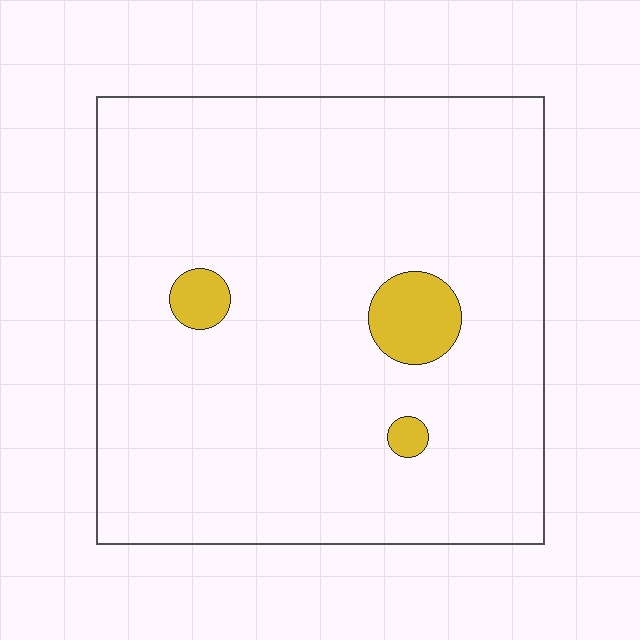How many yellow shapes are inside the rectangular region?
3.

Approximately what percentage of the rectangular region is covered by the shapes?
Approximately 5%.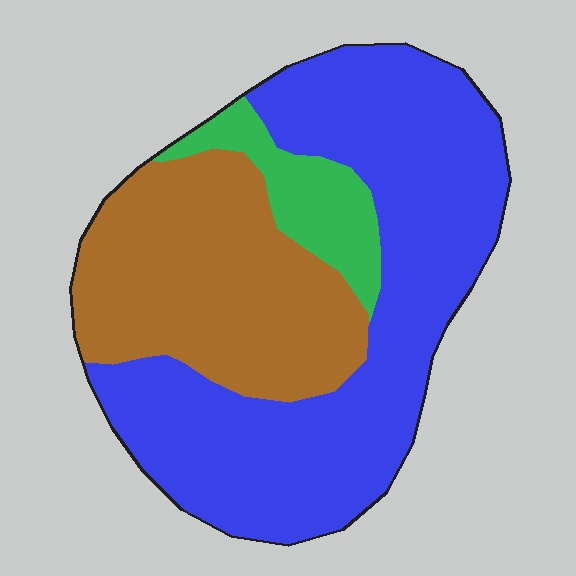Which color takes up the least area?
Green, at roughly 10%.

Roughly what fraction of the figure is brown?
Brown takes up about one third (1/3) of the figure.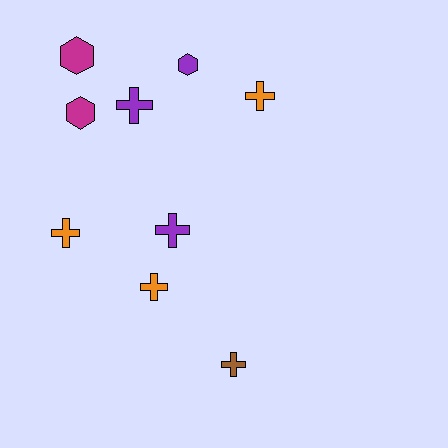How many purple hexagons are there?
There is 1 purple hexagon.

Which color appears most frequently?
Purple, with 3 objects.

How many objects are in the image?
There are 9 objects.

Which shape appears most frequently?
Cross, with 6 objects.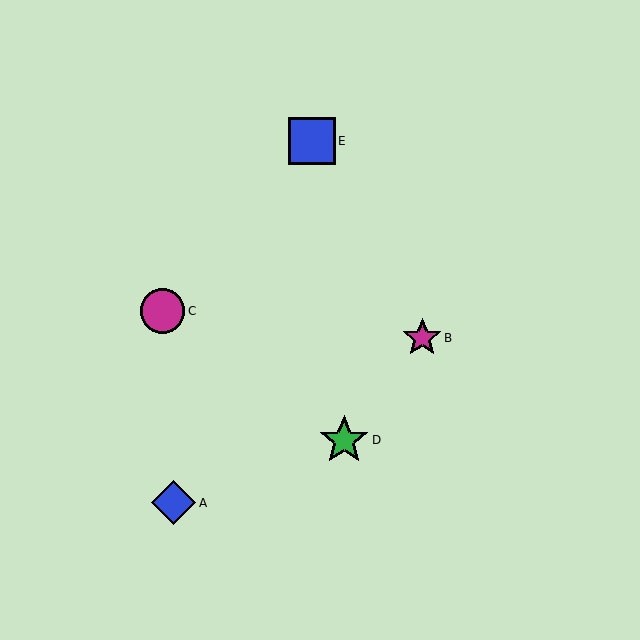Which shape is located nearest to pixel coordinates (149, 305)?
The magenta circle (labeled C) at (163, 311) is nearest to that location.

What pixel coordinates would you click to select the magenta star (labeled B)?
Click at (422, 338) to select the magenta star B.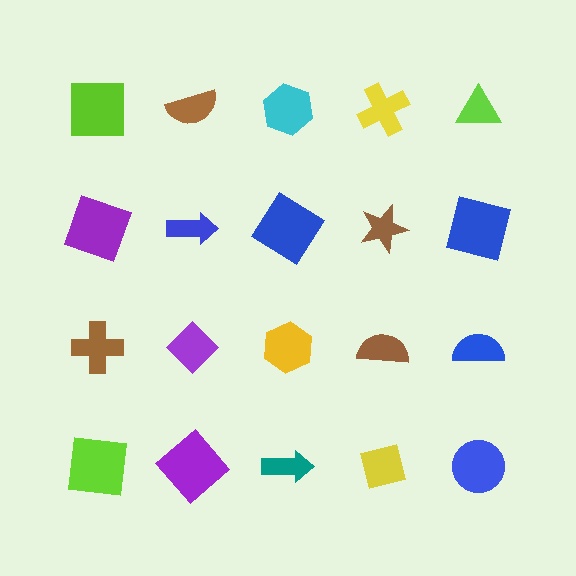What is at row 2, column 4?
A brown star.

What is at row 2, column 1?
A purple square.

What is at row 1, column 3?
A cyan hexagon.